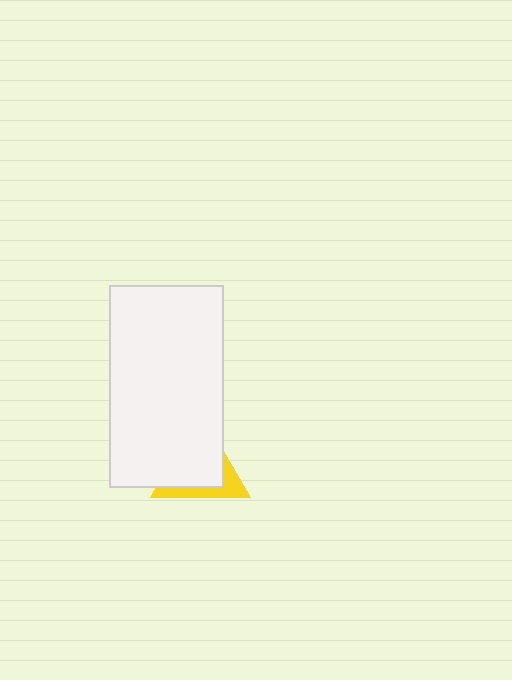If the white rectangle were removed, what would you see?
You would see the complete yellow triangle.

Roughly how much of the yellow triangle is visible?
A small part of it is visible (roughly 31%).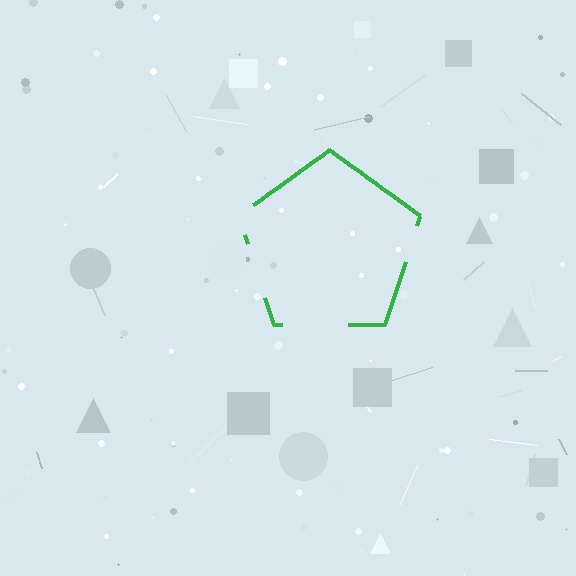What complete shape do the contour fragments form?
The contour fragments form a pentagon.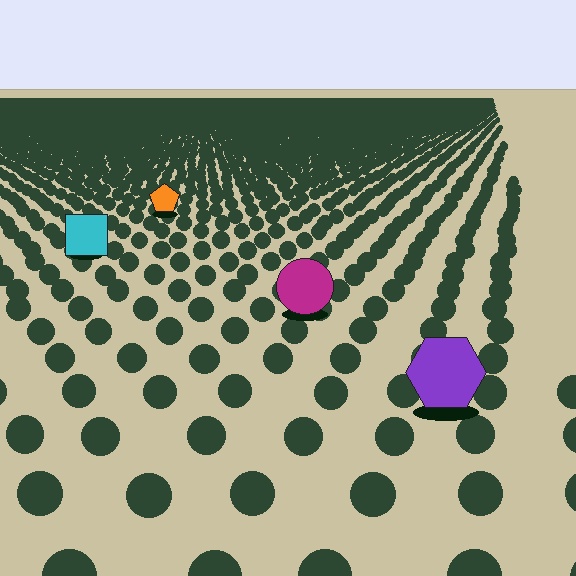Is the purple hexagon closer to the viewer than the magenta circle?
Yes. The purple hexagon is closer — you can tell from the texture gradient: the ground texture is coarser near it.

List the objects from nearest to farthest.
From nearest to farthest: the purple hexagon, the magenta circle, the cyan square, the orange pentagon.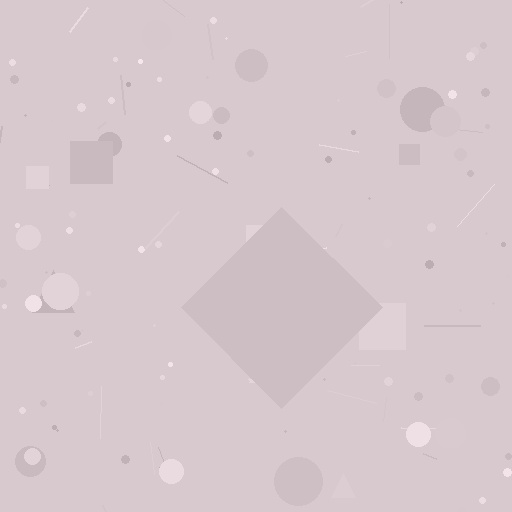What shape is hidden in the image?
A diamond is hidden in the image.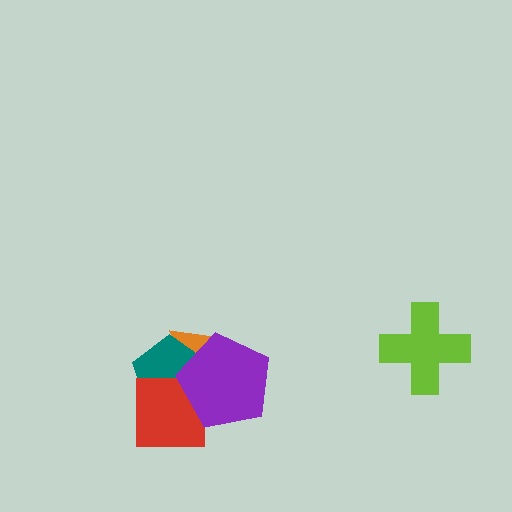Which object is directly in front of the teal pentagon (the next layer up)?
The red square is directly in front of the teal pentagon.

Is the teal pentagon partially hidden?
Yes, it is partially covered by another shape.